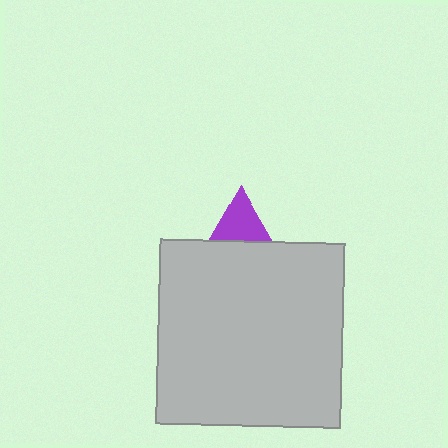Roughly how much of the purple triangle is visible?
A small part of it is visible (roughly 36%).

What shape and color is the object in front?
The object in front is a light gray square.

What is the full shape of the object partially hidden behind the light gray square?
The partially hidden object is a purple triangle.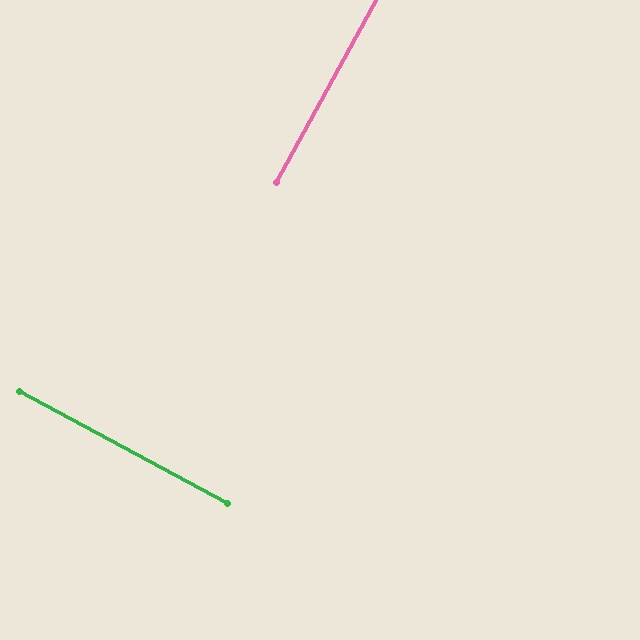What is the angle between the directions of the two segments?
Approximately 90 degrees.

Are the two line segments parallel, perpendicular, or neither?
Perpendicular — they meet at approximately 90°.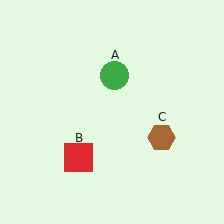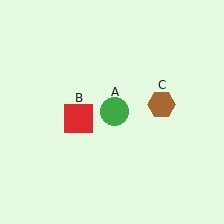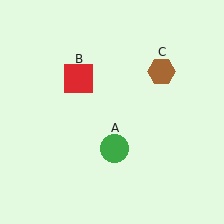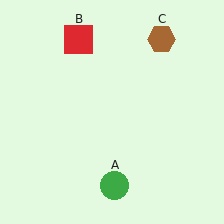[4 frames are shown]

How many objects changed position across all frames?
3 objects changed position: green circle (object A), red square (object B), brown hexagon (object C).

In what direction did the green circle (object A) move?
The green circle (object A) moved down.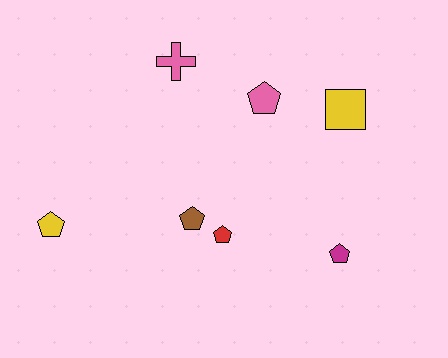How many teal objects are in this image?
There are no teal objects.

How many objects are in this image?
There are 7 objects.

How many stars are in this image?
There are no stars.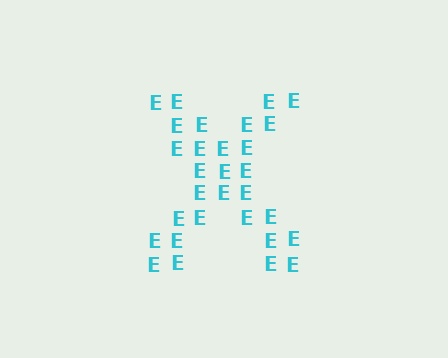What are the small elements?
The small elements are letter E's.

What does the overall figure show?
The overall figure shows the letter X.